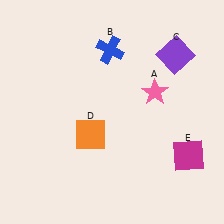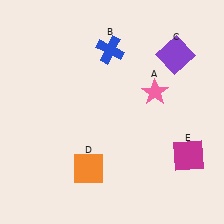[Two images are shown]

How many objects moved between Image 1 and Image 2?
1 object moved between the two images.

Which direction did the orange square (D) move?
The orange square (D) moved down.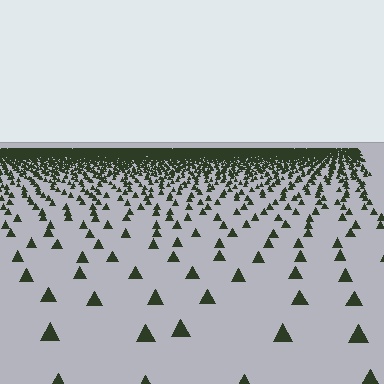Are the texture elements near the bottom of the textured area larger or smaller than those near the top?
Larger. Near the bottom, elements are closer to the viewer and appear at a bigger on-screen size.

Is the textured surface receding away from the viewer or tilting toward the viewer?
The surface is receding away from the viewer. Texture elements get smaller and denser toward the top.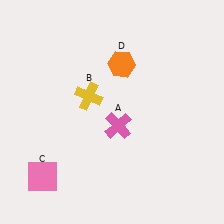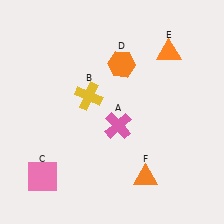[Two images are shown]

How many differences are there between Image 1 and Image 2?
There are 2 differences between the two images.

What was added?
An orange triangle (E), an orange triangle (F) were added in Image 2.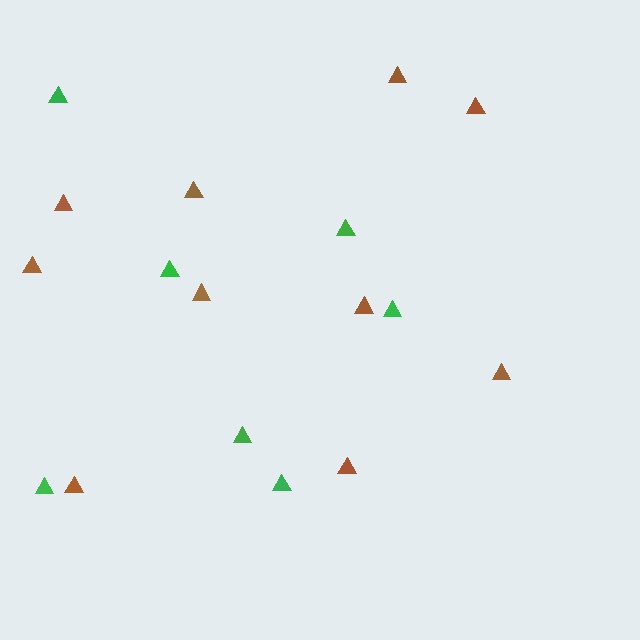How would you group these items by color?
There are 2 groups: one group of brown triangles (10) and one group of green triangles (7).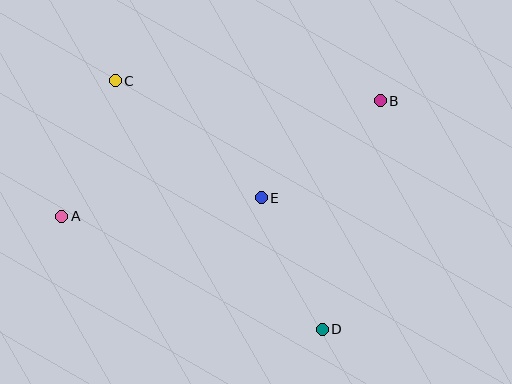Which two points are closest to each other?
Points D and E are closest to each other.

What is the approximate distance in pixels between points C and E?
The distance between C and E is approximately 187 pixels.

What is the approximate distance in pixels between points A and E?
The distance between A and E is approximately 201 pixels.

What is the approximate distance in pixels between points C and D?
The distance between C and D is approximately 323 pixels.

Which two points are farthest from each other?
Points A and B are farthest from each other.